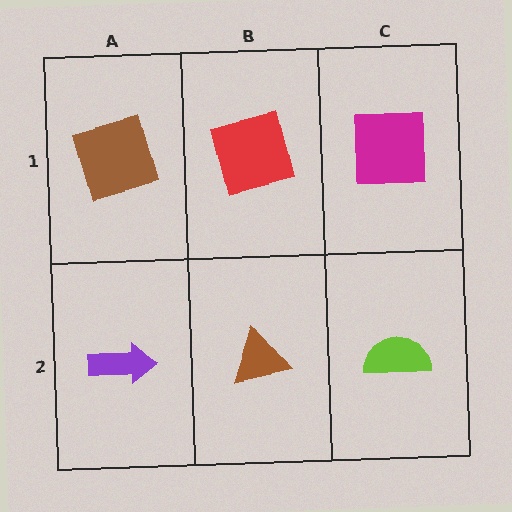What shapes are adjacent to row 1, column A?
A purple arrow (row 2, column A), a red square (row 1, column B).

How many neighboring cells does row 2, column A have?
2.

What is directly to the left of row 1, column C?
A red square.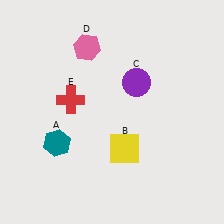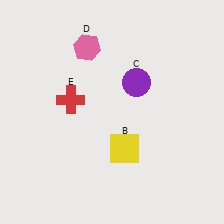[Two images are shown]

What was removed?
The teal hexagon (A) was removed in Image 2.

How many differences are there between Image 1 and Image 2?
There is 1 difference between the two images.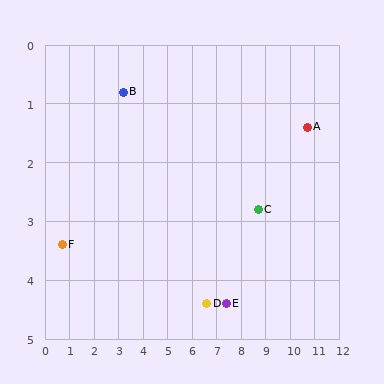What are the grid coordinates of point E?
Point E is at approximately (7.4, 4.4).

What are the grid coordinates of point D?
Point D is at approximately (6.6, 4.4).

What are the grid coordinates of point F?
Point F is at approximately (0.7, 3.4).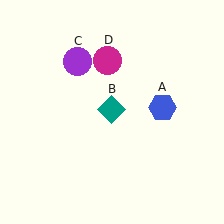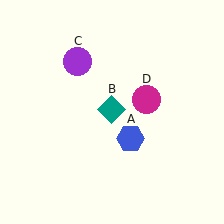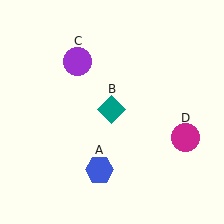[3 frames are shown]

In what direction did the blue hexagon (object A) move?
The blue hexagon (object A) moved down and to the left.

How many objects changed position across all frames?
2 objects changed position: blue hexagon (object A), magenta circle (object D).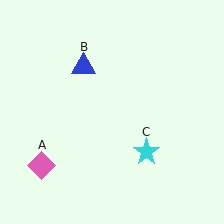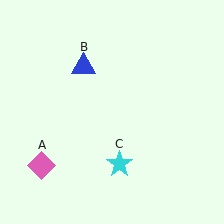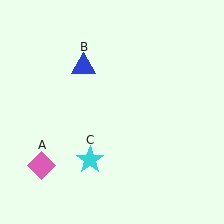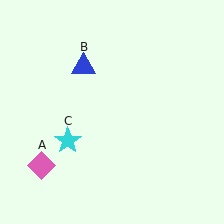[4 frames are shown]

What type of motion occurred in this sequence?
The cyan star (object C) rotated clockwise around the center of the scene.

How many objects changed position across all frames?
1 object changed position: cyan star (object C).